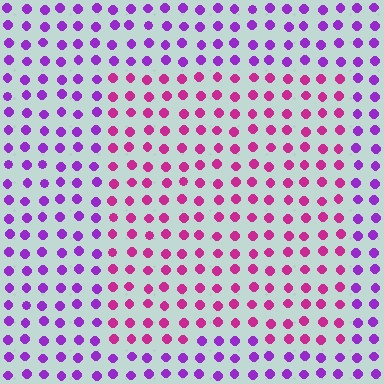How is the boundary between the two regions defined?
The boundary is defined purely by a slight shift in hue (about 40 degrees). Spacing, size, and orientation are identical on both sides.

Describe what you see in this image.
The image is filled with small purple elements in a uniform arrangement. A rectangle-shaped region is visible where the elements are tinted to a slightly different hue, forming a subtle color boundary.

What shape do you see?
I see a rectangle.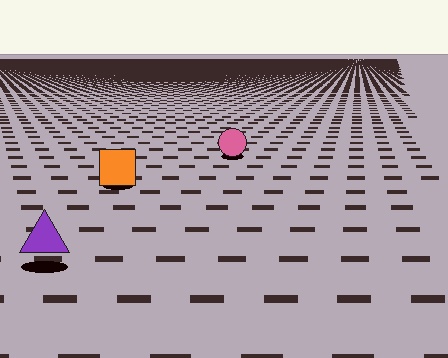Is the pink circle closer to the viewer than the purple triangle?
No. The purple triangle is closer — you can tell from the texture gradient: the ground texture is coarser near it.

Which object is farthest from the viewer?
The pink circle is farthest from the viewer. It appears smaller and the ground texture around it is denser.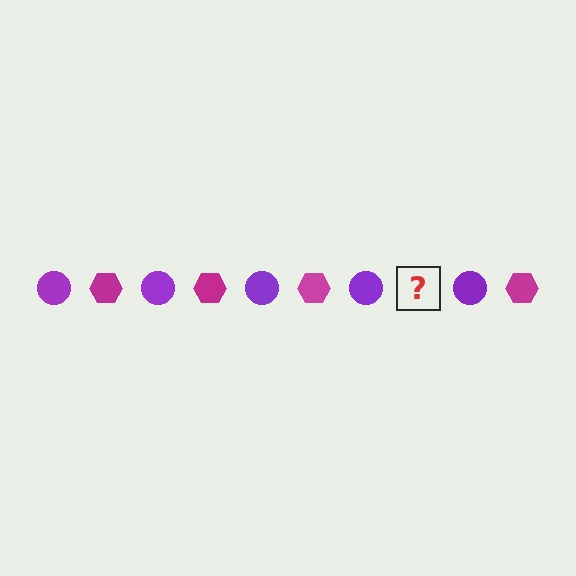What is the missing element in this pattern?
The missing element is a magenta hexagon.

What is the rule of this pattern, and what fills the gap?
The rule is that the pattern alternates between purple circle and magenta hexagon. The gap should be filled with a magenta hexagon.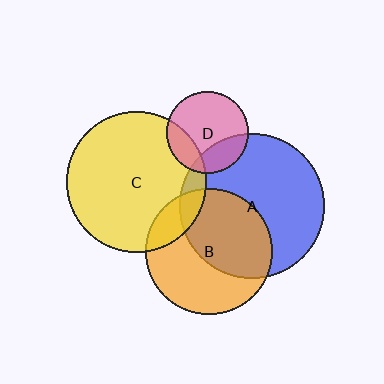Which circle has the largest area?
Circle A (blue).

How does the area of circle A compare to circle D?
Approximately 3.2 times.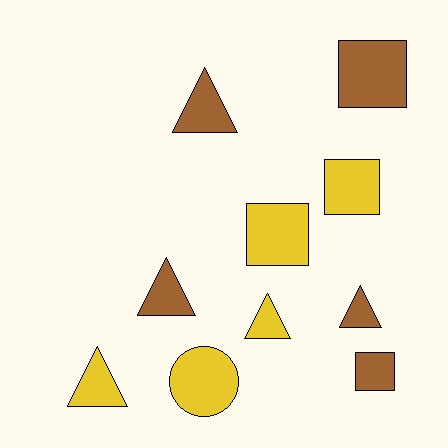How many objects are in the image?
There are 10 objects.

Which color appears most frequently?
Yellow, with 5 objects.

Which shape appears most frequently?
Triangle, with 5 objects.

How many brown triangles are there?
There are 3 brown triangles.